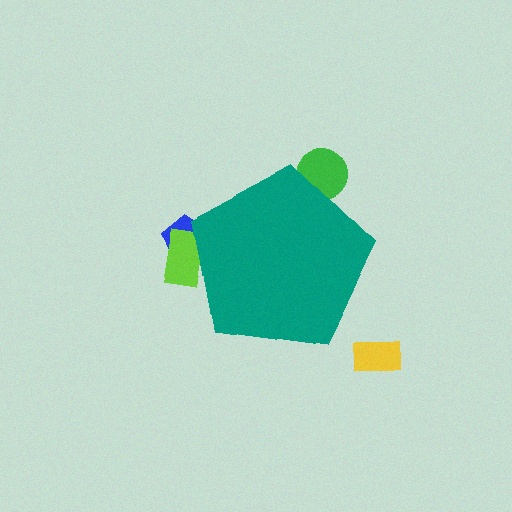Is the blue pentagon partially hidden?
Yes, the blue pentagon is partially hidden behind the teal pentagon.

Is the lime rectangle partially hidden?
Yes, the lime rectangle is partially hidden behind the teal pentagon.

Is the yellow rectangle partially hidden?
No, the yellow rectangle is fully visible.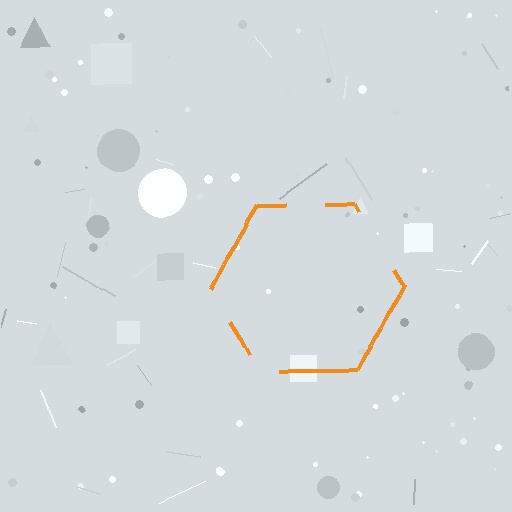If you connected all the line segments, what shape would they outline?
They would outline a hexagon.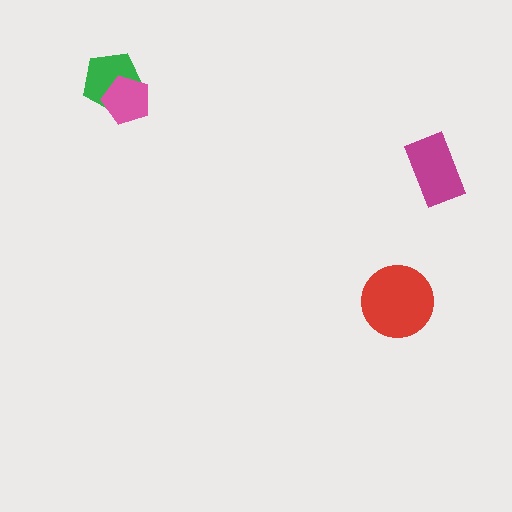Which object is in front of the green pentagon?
The pink pentagon is in front of the green pentagon.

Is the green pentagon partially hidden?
Yes, it is partially covered by another shape.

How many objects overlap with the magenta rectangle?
0 objects overlap with the magenta rectangle.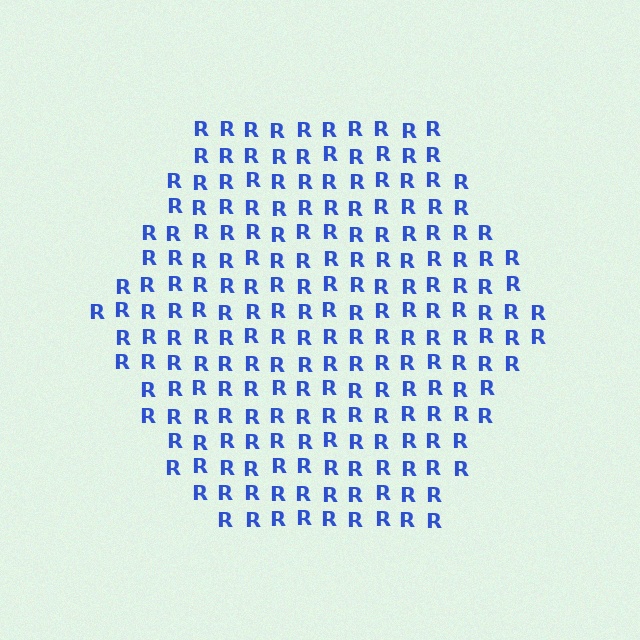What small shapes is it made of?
It is made of small letter R's.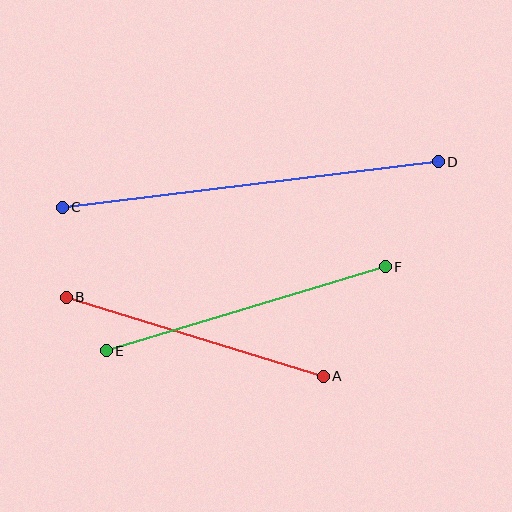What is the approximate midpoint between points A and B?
The midpoint is at approximately (195, 337) pixels.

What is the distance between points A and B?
The distance is approximately 269 pixels.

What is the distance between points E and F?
The distance is approximately 291 pixels.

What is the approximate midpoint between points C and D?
The midpoint is at approximately (250, 185) pixels.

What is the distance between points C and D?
The distance is approximately 379 pixels.